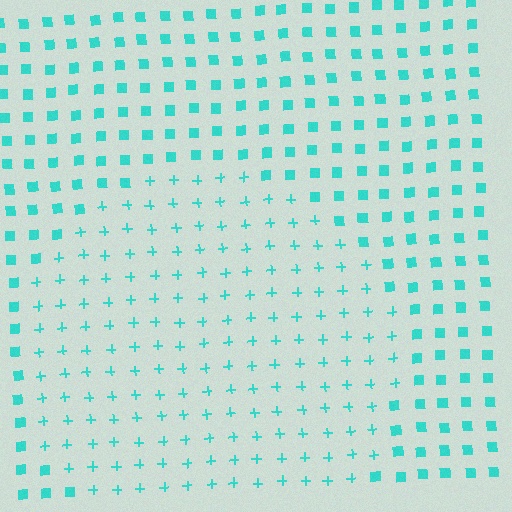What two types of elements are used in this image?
The image uses plus signs inside the circle region and squares outside it.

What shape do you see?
I see a circle.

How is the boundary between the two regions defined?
The boundary is defined by a change in element shape: plus signs inside vs. squares outside. All elements share the same color and spacing.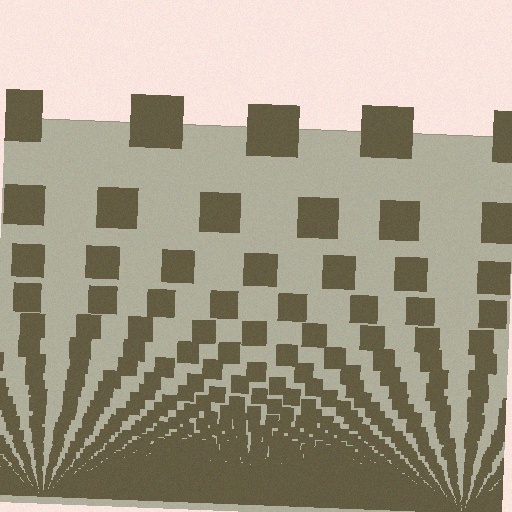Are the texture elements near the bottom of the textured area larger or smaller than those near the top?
Smaller. The gradient is inverted — elements near the bottom are smaller and denser.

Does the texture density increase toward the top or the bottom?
Density increases toward the bottom.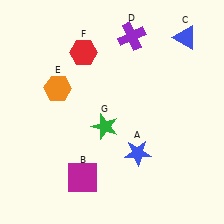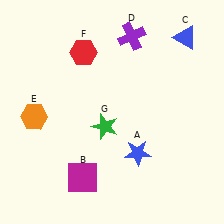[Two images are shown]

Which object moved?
The orange hexagon (E) moved down.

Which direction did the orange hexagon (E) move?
The orange hexagon (E) moved down.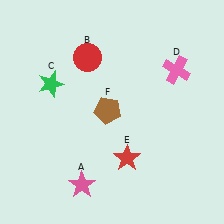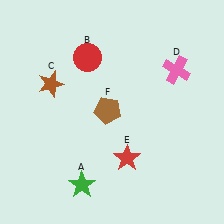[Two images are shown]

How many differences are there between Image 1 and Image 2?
There are 2 differences between the two images.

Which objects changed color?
A changed from pink to green. C changed from green to brown.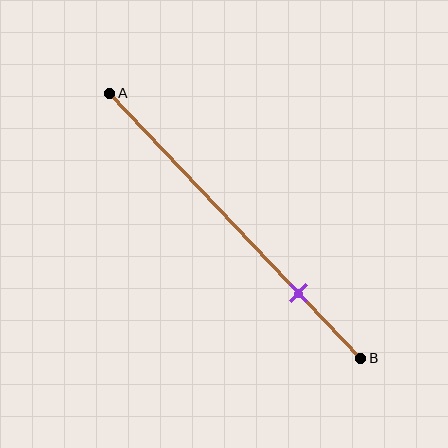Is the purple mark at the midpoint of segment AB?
No, the mark is at about 75% from A, not at the 50% midpoint.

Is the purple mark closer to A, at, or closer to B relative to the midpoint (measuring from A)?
The purple mark is closer to point B than the midpoint of segment AB.